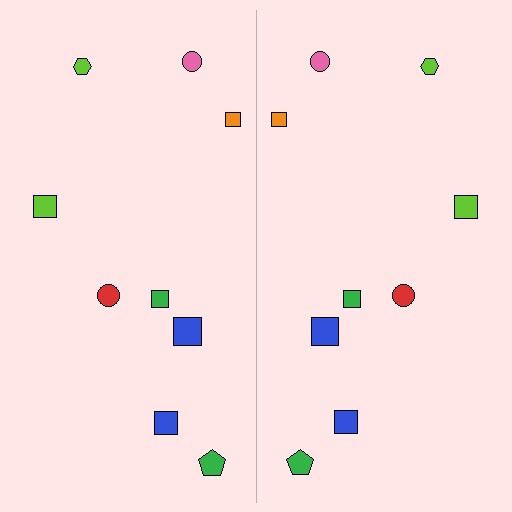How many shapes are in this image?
There are 18 shapes in this image.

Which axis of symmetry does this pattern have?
The pattern has a vertical axis of symmetry running through the center of the image.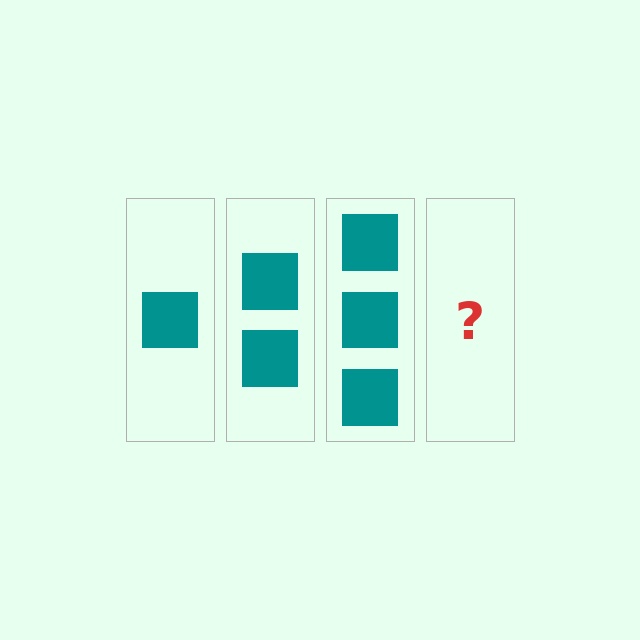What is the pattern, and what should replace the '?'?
The pattern is that each step adds one more square. The '?' should be 4 squares.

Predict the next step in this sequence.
The next step is 4 squares.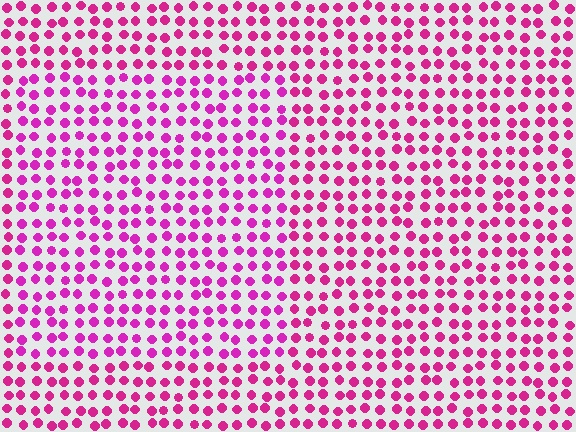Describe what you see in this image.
The image is filled with small magenta elements in a uniform arrangement. A rectangle-shaped region is visible where the elements are tinted to a slightly different hue, forming a subtle color boundary.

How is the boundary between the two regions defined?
The boundary is defined purely by a slight shift in hue (about 16 degrees). Spacing, size, and orientation are identical on both sides.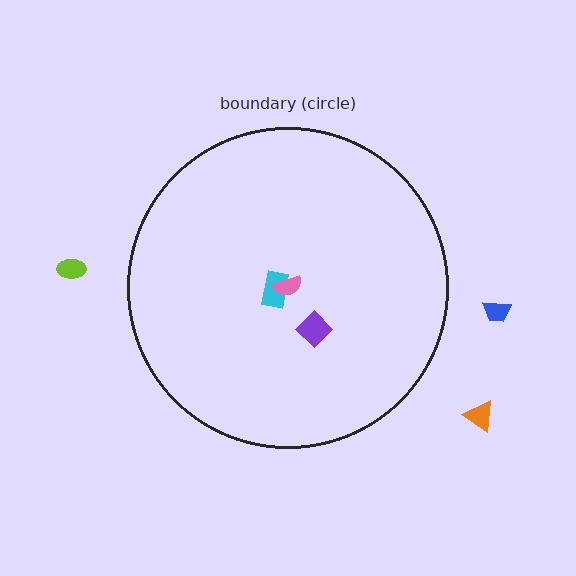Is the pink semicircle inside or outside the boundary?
Inside.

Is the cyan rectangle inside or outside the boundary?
Inside.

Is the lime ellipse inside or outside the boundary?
Outside.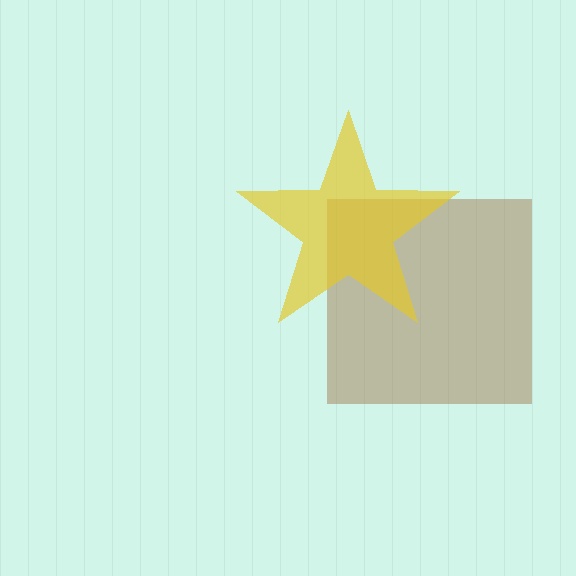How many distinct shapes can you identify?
There are 2 distinct shapes: a brown square, a yellow star.